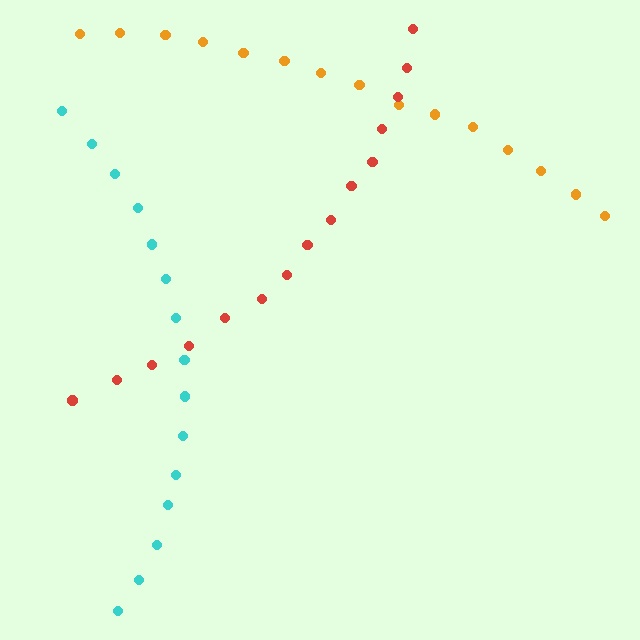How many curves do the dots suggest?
There are 3 distinct paths.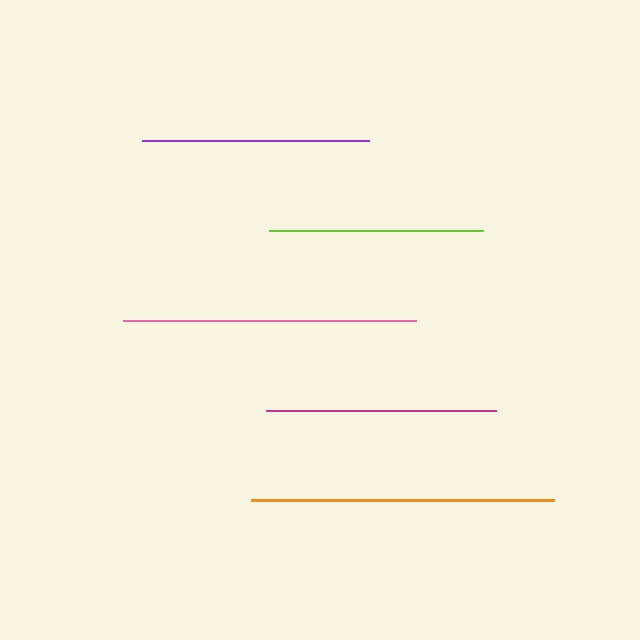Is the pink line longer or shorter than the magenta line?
The pink line is longer than the magenta line.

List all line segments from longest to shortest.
From longest to shortest: orange, pink, magenta, purple, lime.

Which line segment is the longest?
The orange line is the longest at approximately 303 pixels.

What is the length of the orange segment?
The orange segment is approximately 303 pixels long.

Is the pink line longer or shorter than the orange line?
The orange line is longer than the pink line.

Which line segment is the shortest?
The lime line is the shortest at approximately 214 pixels.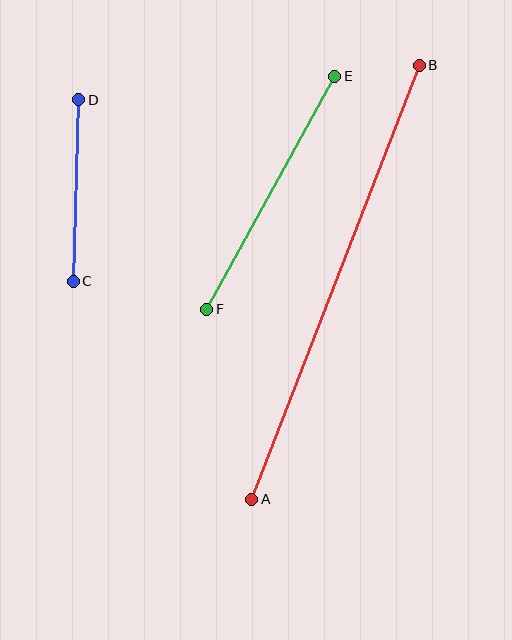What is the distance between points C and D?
The distance is approximately 181 pixels.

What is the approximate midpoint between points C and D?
The midpoint is at approximately (76, 191) pixels.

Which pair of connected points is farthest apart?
Points A and B are farthest apart.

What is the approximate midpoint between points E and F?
The midpoint is at approximately (271, 193) pixels.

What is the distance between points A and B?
The distance is approximately 465 pixels.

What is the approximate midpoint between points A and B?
The midpoint is at approximately (335, 282) pixels.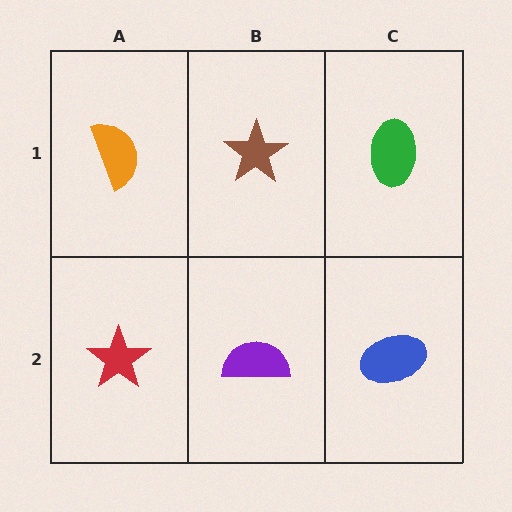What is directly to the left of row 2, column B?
A red star.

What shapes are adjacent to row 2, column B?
A brown star (row 1, column B), a red star (row 2, column A), a blue ellipse (row 2, column C).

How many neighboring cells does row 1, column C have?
2.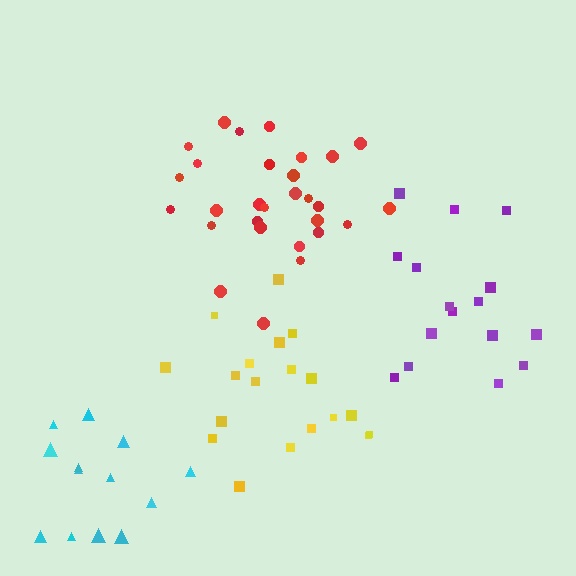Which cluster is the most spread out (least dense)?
Purple.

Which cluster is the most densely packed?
Red.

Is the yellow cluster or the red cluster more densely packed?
Red.